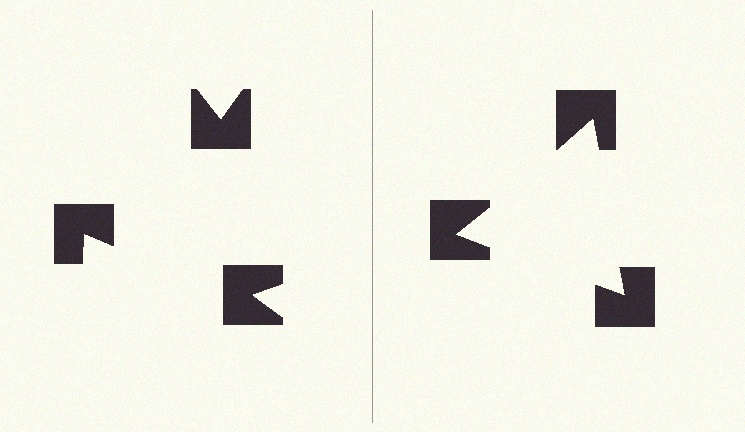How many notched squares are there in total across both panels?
6 — 3 on each side.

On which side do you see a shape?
An illusory triangle appears on the right side. On the left side the wedge cuts are rotated, so no coherent shape forms.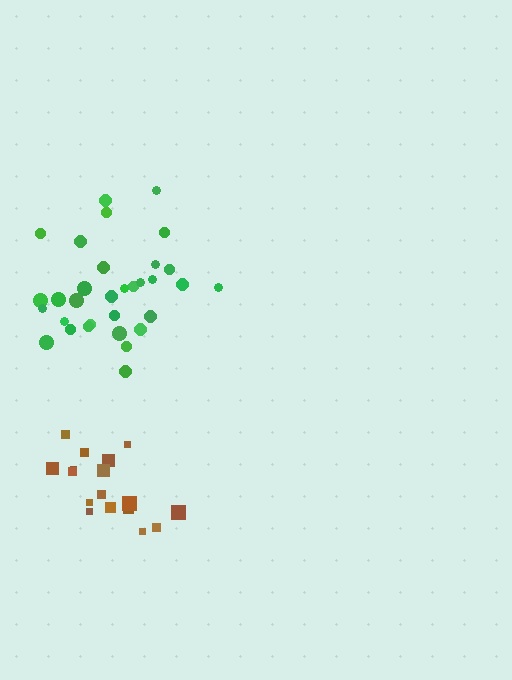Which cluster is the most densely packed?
Brown.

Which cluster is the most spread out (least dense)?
Green.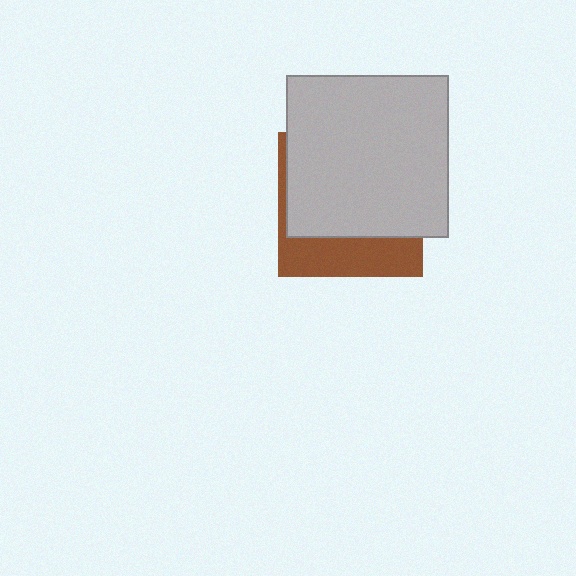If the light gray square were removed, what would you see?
You would see the complete brown square.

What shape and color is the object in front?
The object in front is a light gray square.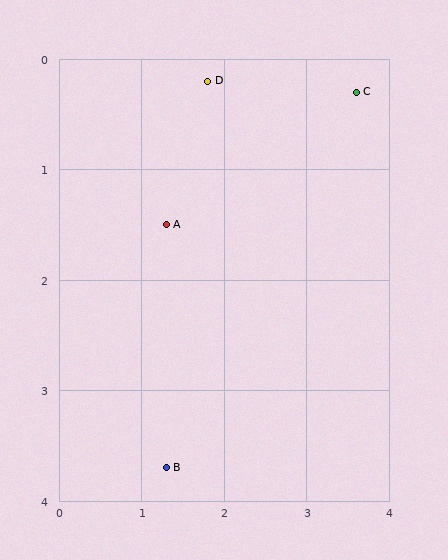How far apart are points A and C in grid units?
Points A and C are about 2.6 grid units apart.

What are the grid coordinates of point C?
Point C is at approximately (3.6, 0.3).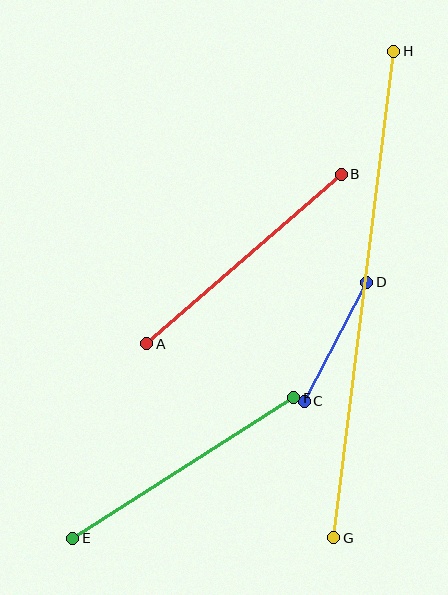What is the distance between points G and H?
The distance is approximately 490 pixels.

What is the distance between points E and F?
The distance is approximately 262 pixels.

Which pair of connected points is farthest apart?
Points G and H are farthest apart.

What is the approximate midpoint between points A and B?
The midpoint is at approximately (244, 259) pixels.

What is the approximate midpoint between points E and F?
The midpoint is at approximately (183, 468) pixels.